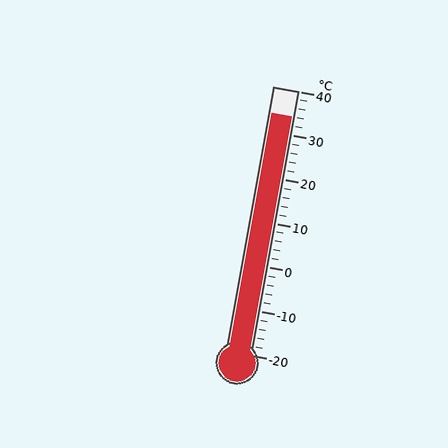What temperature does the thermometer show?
The thermometer shows approximately 34°C.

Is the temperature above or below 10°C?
The temperature is above 10°C.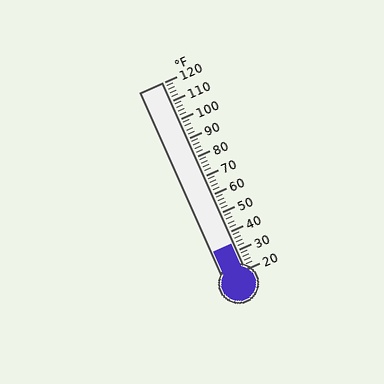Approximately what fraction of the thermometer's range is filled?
The thermometer is filled to approximately 15% of its range.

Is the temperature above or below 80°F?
The temperature is below 80°F.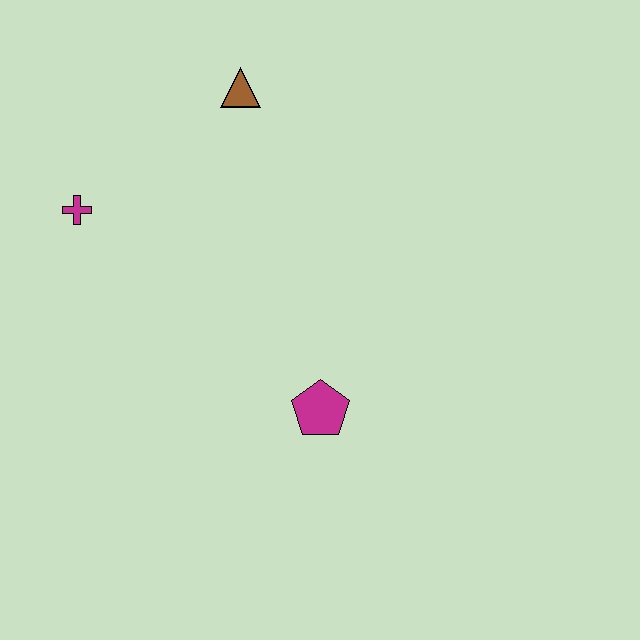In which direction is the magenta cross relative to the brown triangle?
The magenta cross is to the left of the brown triangle.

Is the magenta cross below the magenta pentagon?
No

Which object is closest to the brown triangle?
The magenta cross is closest to the brown triangle.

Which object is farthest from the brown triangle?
The magenta pentagon is farthest from the brown triangle.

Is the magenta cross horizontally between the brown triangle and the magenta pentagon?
No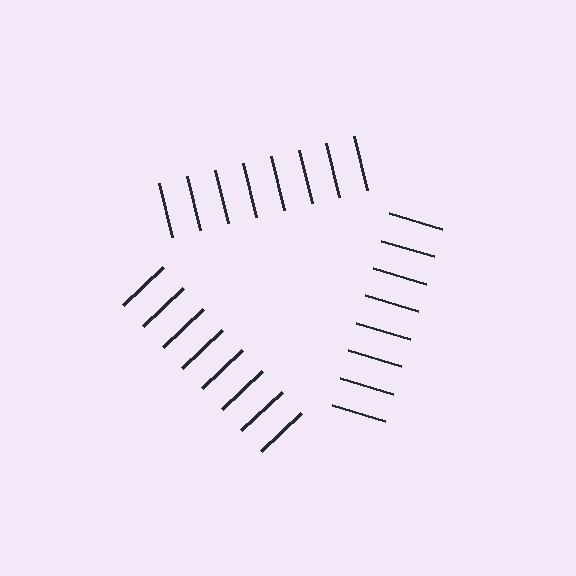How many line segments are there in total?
24 — 8 along each of the 3 edges.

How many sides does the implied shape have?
3 sides — the line-ends trace a triangle.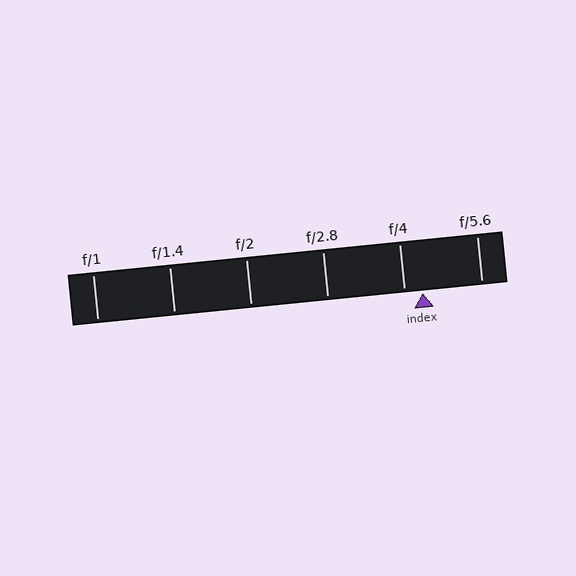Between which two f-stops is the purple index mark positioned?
The index mark is between f/4 and f/5.6.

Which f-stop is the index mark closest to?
The index mark is closest to f/4.